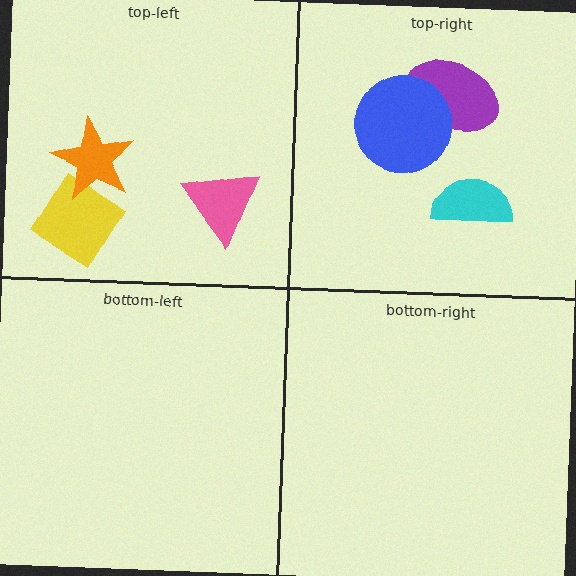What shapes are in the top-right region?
The cyan semicircle, the purple ellipse, the blue circle.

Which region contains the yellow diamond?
The top-left region.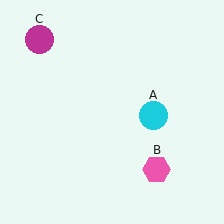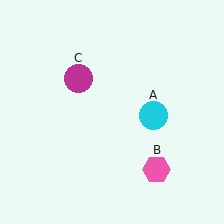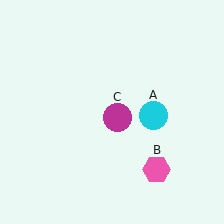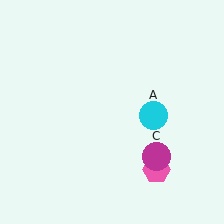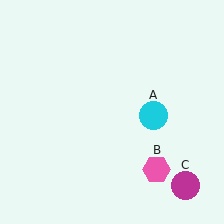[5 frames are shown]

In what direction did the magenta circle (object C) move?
The magenta circle (object C) moved down and to the right.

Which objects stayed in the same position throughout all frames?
Cyan circle (object A) and pink hexagon (object B) remained stationary.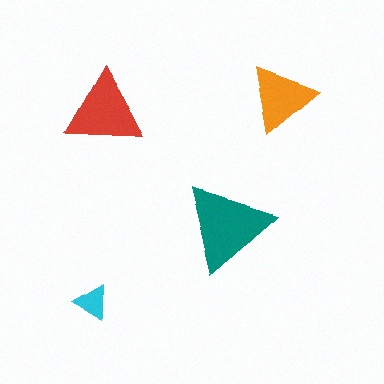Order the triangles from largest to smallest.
the teal one, the red one, the orange one, the cyan one.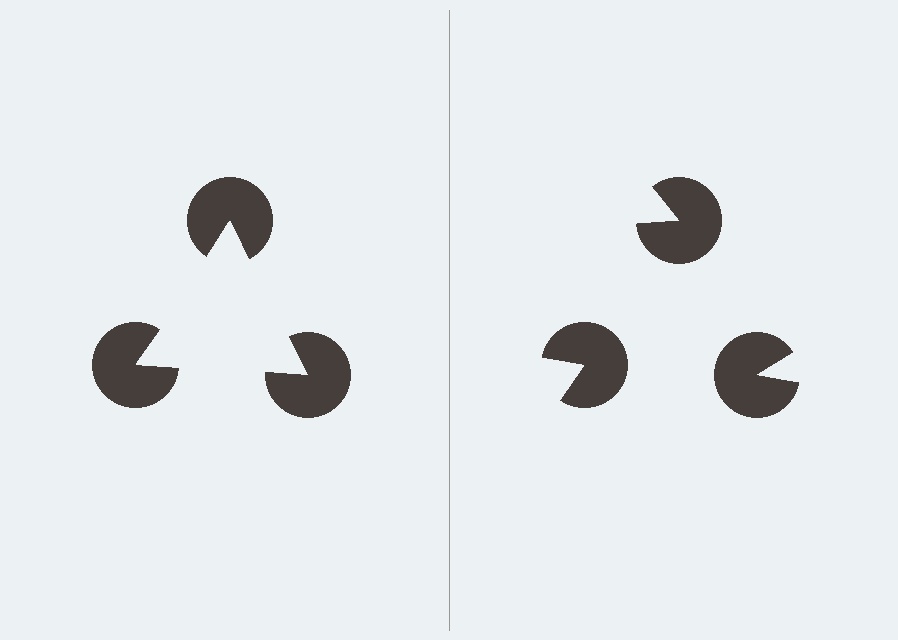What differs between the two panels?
The pac-man discs are positioned identically on both sides; only the wedge orientations differ. On the left they align to a triangle; on the right they are misaligned.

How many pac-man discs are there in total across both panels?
6 — 3 on each side.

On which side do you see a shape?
An illusory triangle appears on the left side. On the right side the wedge cuts are rotated, so no coherent shape forms.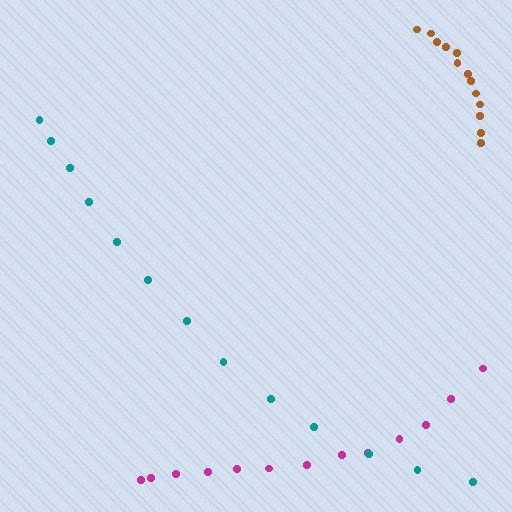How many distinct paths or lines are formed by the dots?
There are 3 distinct paths.